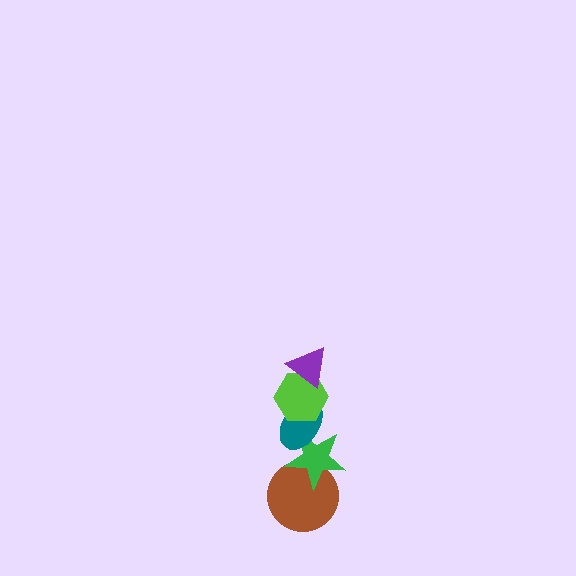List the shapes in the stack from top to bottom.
From top to bottom: the purple triangle, the lime hexagon, the teal ellipse, the green star, the brown circle.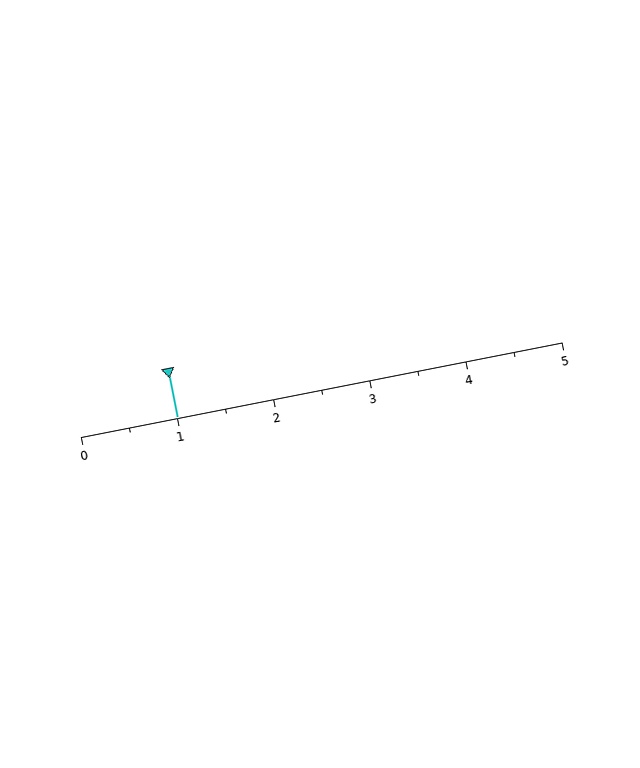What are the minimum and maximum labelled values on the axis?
The axis runs from 0 to 5.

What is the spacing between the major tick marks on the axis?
The major ticks are spaced 1 apart.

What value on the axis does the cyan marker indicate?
The marker indicates approximately 1.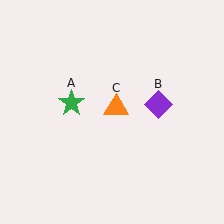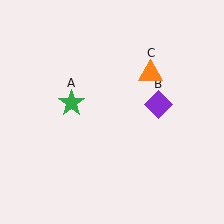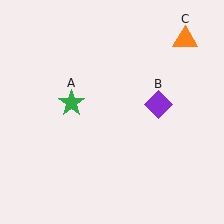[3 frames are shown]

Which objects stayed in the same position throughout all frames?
Green star (object A) and purple diamond (object B) remained stationary.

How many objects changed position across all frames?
1 object changed position: orange triangle (object C).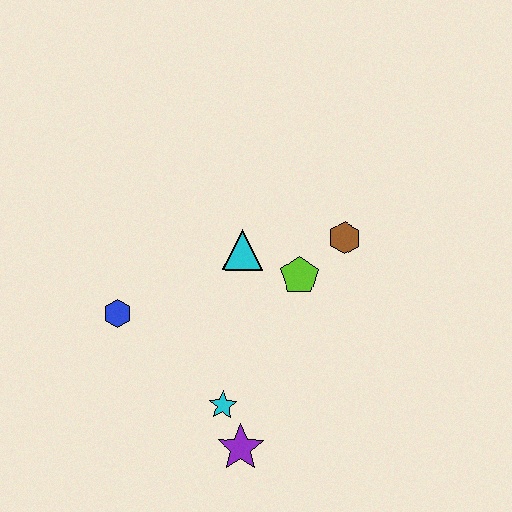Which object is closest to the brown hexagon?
The lime pentagon is closest to the brown hexagon.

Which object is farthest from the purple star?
The brown hexagon is farthest from the purple star.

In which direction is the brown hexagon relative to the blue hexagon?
The brown hexagon is to the right of the blue hexagon.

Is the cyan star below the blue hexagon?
Yes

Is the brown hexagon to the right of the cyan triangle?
Yes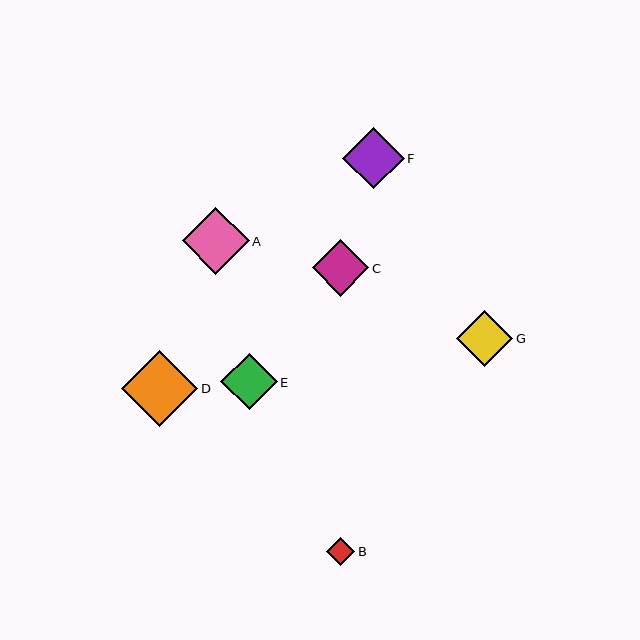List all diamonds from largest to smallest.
From largest to smallest: D, A, F, E, C, G, B.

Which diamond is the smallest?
Diamond B is the smallest with a size of approximately 28 pixels.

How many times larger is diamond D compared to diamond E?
Diamond D is approximately 1.3 times the size of diamond E.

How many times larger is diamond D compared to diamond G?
Diamond D is approximately 1.4 times the size of diamond G.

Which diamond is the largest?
Diamond D is the largest with a size of approximately 76 pixels.